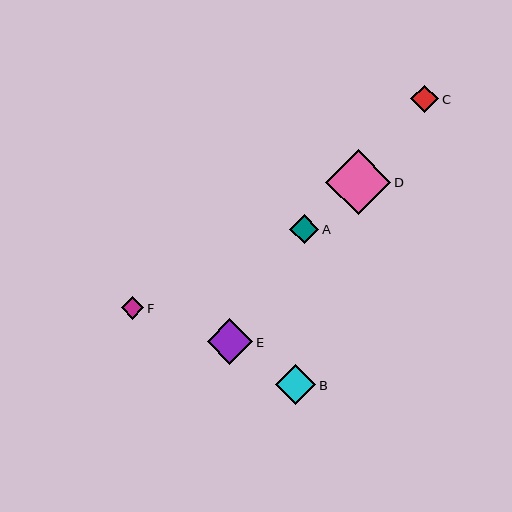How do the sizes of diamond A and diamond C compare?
Diamond A and diamond C are approximately the same size.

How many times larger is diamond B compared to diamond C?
Diamond B is approximately 1.4 times the size of diamond C.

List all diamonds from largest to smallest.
From largest to smallest: D, E, B, A, C, F.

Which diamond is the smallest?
Diamond F is the smallest with a size of approximately 22 pixels.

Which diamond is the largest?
Diamond D is the largest with a size of approximately 65 pixels.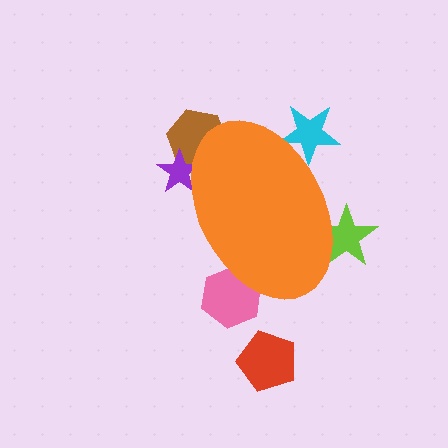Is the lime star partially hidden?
Yes, the lime star is partially hidden behind the orange ellipse.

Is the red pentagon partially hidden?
No, the red pentagon is fully visible.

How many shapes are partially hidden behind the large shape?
5 shapes are partially hidden.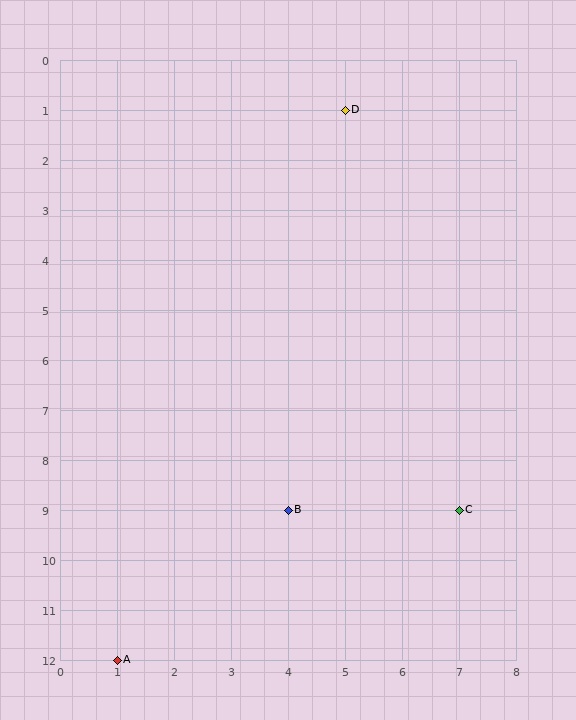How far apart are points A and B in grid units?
Points A and B are 3 columns and 3 rows apart (about 4.2 grid units diagonally).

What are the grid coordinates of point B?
Point B is at grid coordinates (4, 9).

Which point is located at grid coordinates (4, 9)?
Point B is at (4, 9).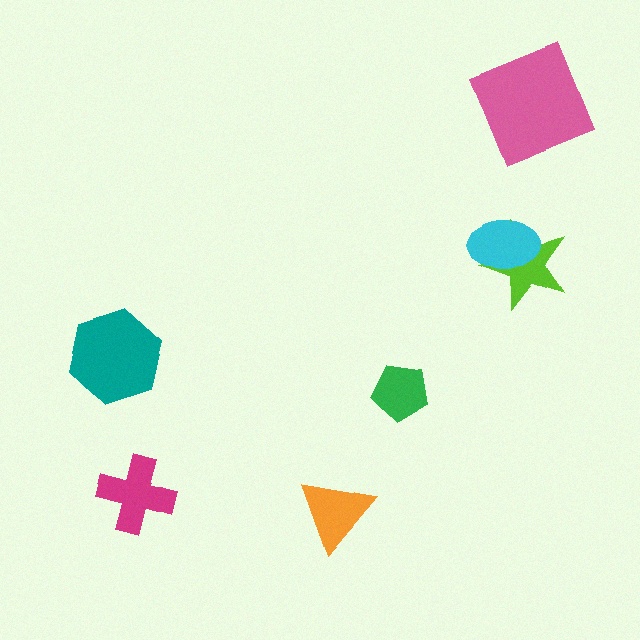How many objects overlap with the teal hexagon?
0 objects overlap with the teal hexagon.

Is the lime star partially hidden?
Yes, it is partially covered by another shape.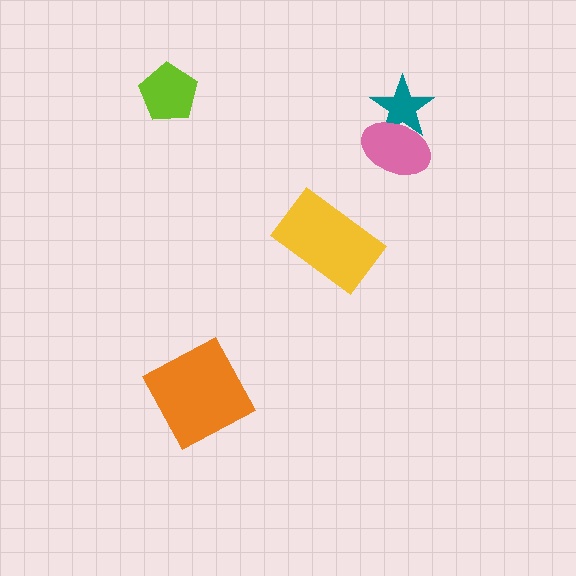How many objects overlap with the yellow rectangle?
0 objects overlap with the yellow rectangle.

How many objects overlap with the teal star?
1 object overlaps with the teal star.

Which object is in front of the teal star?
The pink ellipse is in front of the teal star.